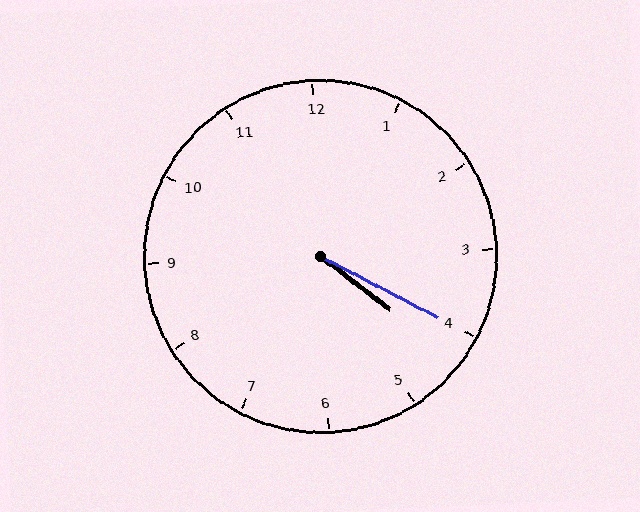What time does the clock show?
4:20.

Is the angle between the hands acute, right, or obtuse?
It is acute.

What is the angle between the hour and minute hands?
Approximately 10 degrees.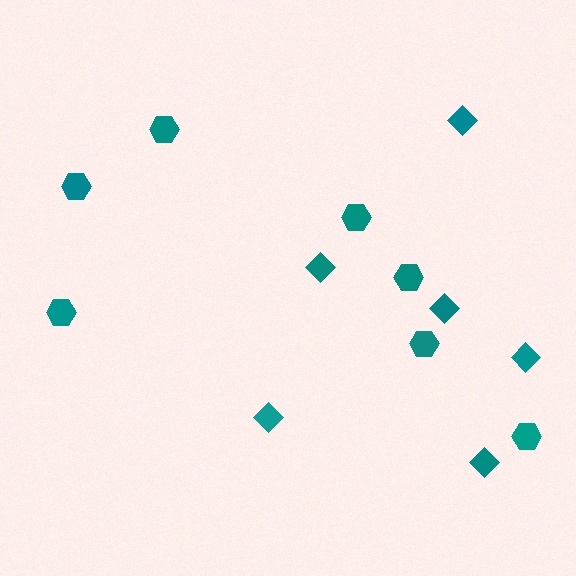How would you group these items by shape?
There are 2 groups: one group of diamonds (6) and one group of hexagons (7).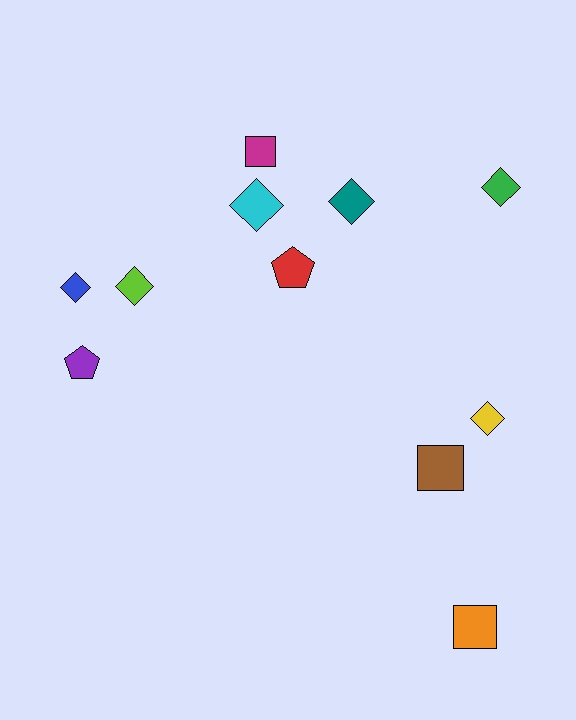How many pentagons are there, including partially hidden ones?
There are 2 pentagons.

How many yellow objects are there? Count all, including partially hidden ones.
There is 1 yellow object.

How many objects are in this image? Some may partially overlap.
There are 11 objects.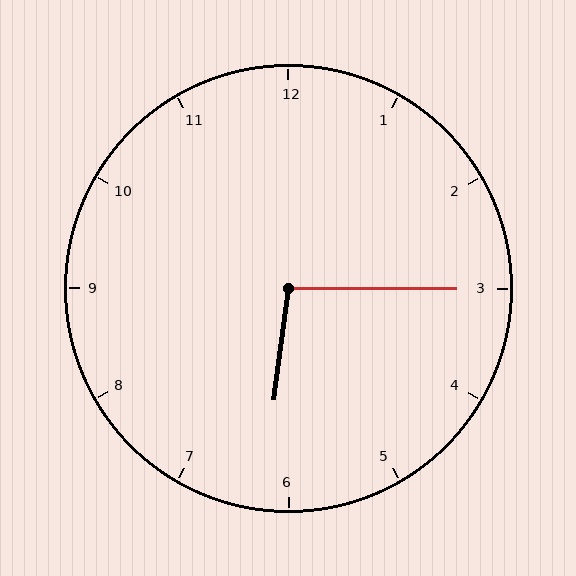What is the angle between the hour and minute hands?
Approximately 98 degrees.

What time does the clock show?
6:15.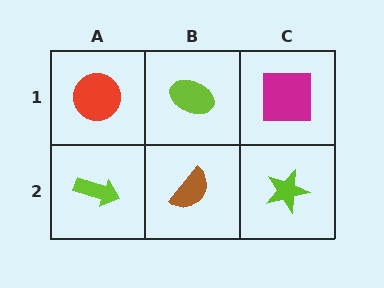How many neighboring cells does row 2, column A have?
2.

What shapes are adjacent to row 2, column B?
A lime ellipse (row 1, column B), a lime arrow (row 2, column A), a lime star (row 2, column C).